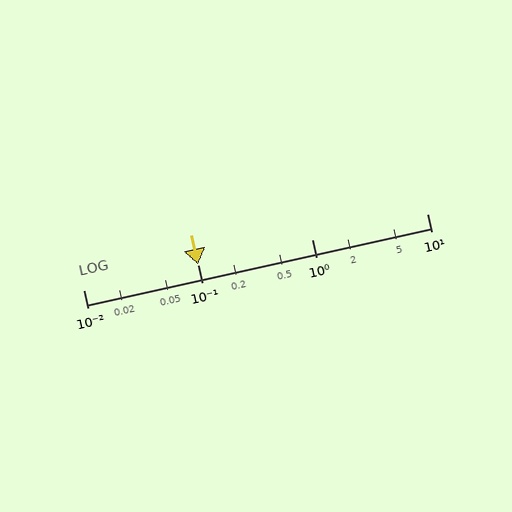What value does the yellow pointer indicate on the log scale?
The pointer indicates approximately 0.1.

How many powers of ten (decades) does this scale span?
The scale spans 3 decades, from 0.01 to 10.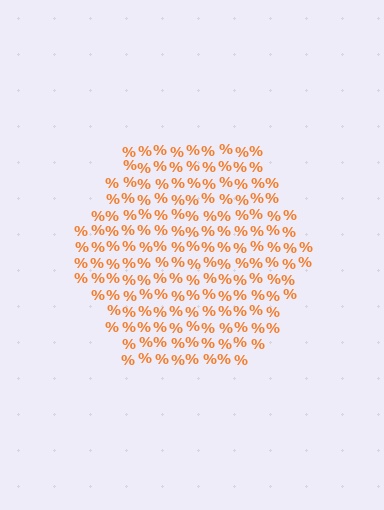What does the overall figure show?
The overall figure shows a hexagon.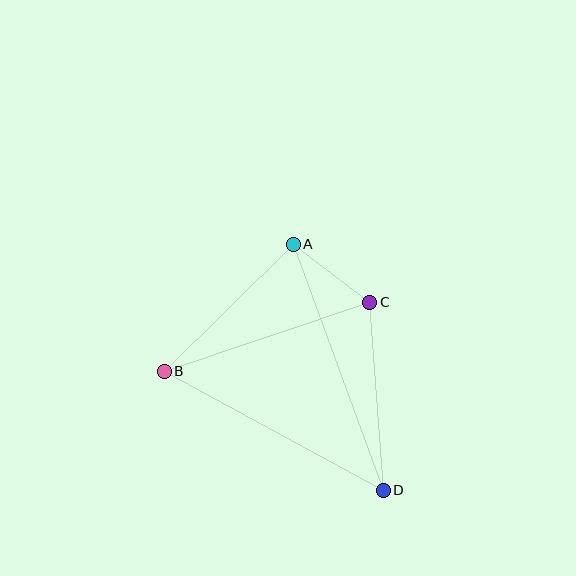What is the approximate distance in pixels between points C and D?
The distance between C and D is approximately 189 pixels.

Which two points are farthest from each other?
Points A and D are farthest from each other.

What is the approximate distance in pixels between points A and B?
The distance between A and B is approximately 181 pixels.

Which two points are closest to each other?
Points A and C are closest to each other.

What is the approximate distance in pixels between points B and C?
The distance between B and C is approximately 216 pixels.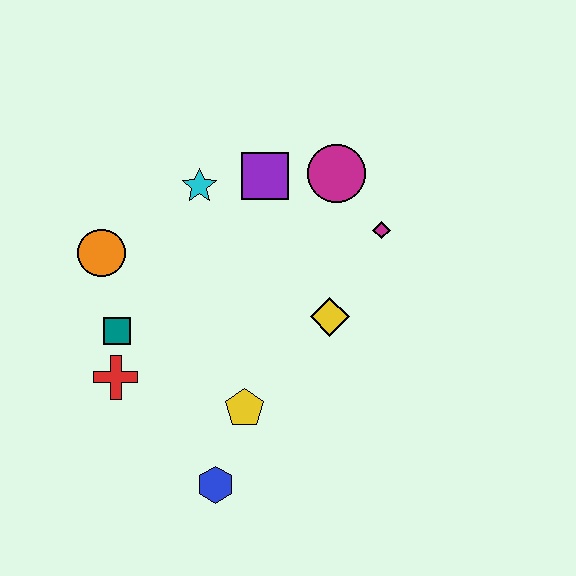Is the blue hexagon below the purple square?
Yes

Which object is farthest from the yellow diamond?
The orange circle is farthest from the yellow diamond.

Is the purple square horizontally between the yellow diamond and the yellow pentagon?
Yes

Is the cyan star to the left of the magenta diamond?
Yes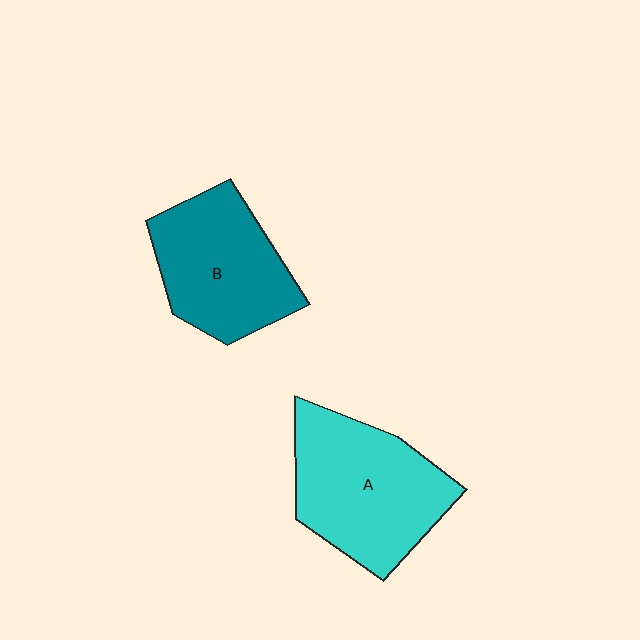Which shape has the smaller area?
Shape B (teal).